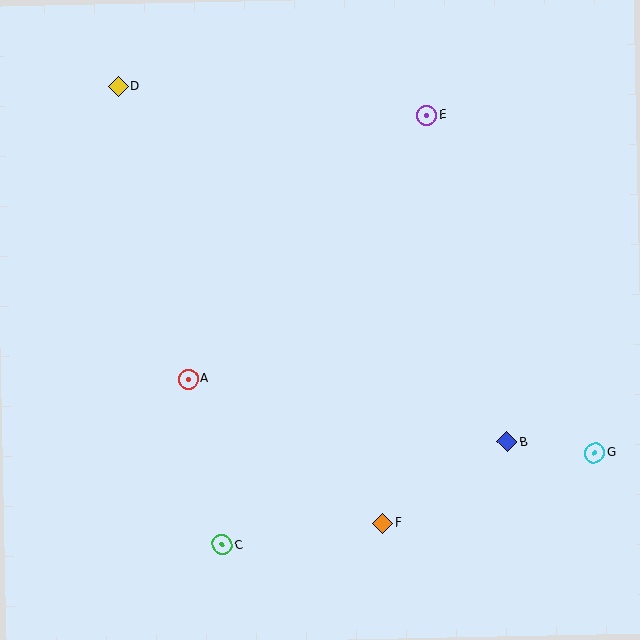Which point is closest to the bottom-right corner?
Point G is closest to the bottom-right corner.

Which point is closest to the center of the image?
Point A at (189, 379) is closest to the center.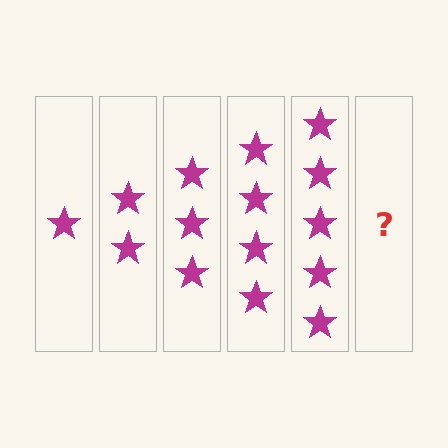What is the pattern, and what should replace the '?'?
The pattern is that each step adds one more star. The '?' should be 6 stars.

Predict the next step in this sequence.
The next step is 6 stars.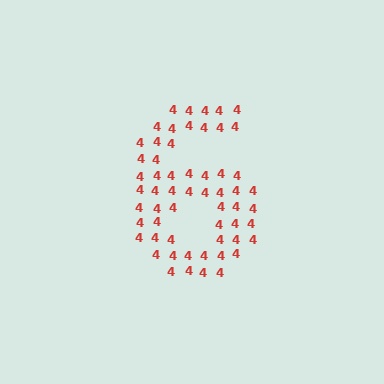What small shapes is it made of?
It is made of small digit 4's.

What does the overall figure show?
The overall figure shows the digit 6.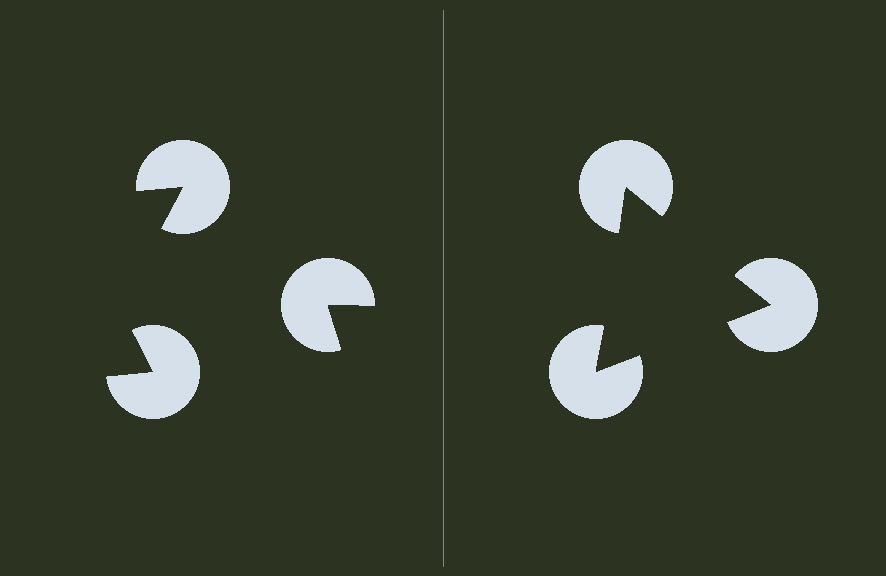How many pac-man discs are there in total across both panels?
6 — 3 on each side.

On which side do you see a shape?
An illusory triangle appears on the right side. On the left side the wedge cuts are rotated, so no coherent shape forms.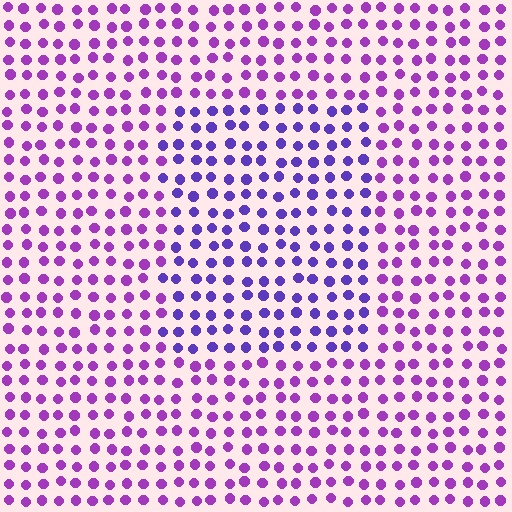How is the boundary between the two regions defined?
The boundary is defined purely by a slight shift in hue (about 32 degrees). Spacing, size, and orientation are identical on both sides.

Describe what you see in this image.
The image is filled with small purple elements in a uniform arrangement. A rectangle-shaped region is visible where the elements are tinted to a slightly different hue, forming a subtle color boundary.